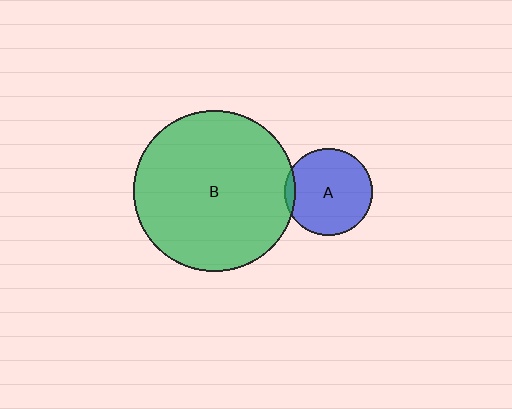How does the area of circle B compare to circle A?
Approximately 3.4 times.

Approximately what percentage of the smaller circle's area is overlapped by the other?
Approximately 5%.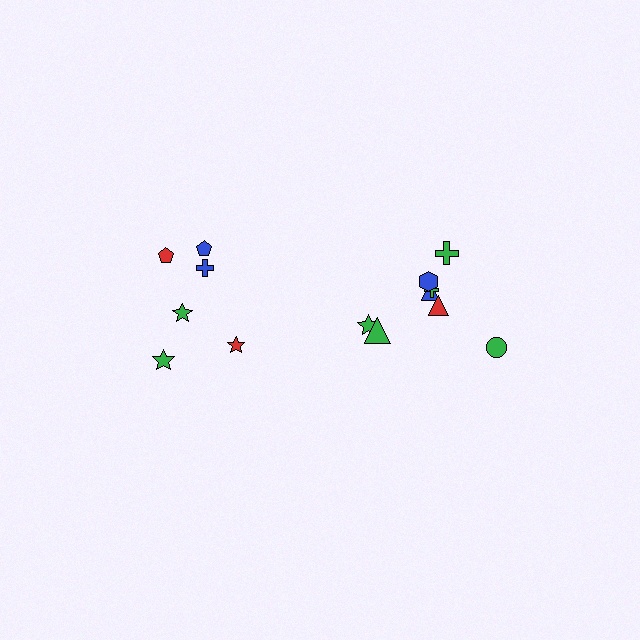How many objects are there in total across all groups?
There are 14 objects.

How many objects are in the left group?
There are 6 objects.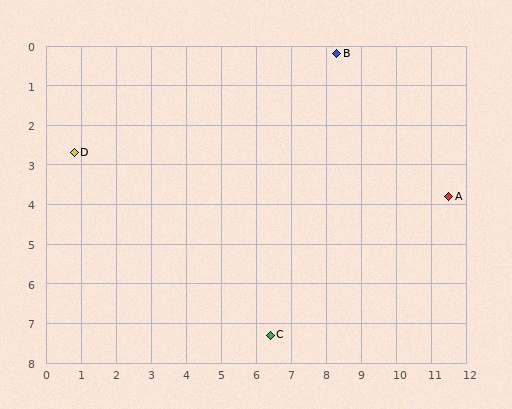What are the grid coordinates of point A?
Point A is at approximately (11.5, 3.8).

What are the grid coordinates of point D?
Point D is at approximately (0.8, 2.7).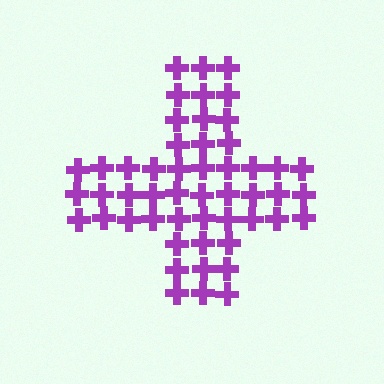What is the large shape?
The large shape is a cross.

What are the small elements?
The small elements are crosses.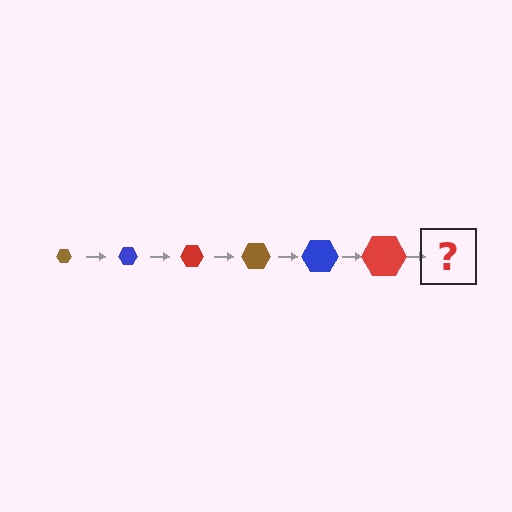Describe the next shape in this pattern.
It should be a brown hexagon, larger than the previous one.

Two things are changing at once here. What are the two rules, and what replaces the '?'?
The two rules are that the hexagon grows larger each step and the color cycles through brown, blue, and red. The '?' should be a brown hexagon, larger than the previous one.